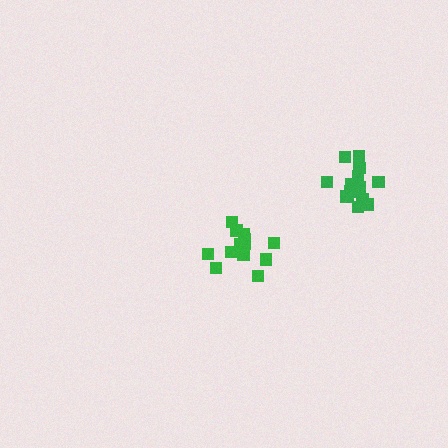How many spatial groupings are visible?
There are 2 spatial groupings.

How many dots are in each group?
Group 1: 17 dots, Group 2: 15 dots (32 total).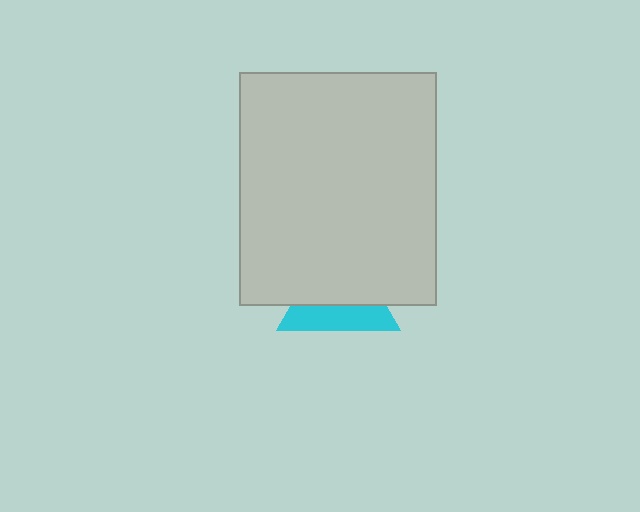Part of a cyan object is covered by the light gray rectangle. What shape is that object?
It is a triangle.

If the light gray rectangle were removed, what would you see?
You would see the complete cyan triangle.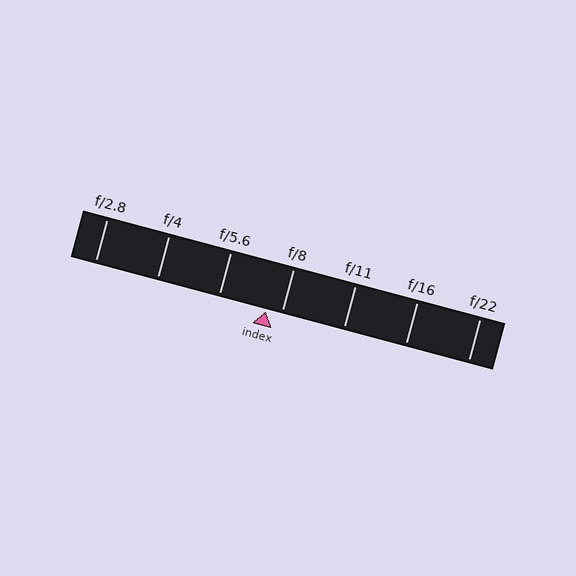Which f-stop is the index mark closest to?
The index mark is closest to f/8.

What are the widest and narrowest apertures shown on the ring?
The widest aperture shown is f/2.8 and the narrowest is f/22.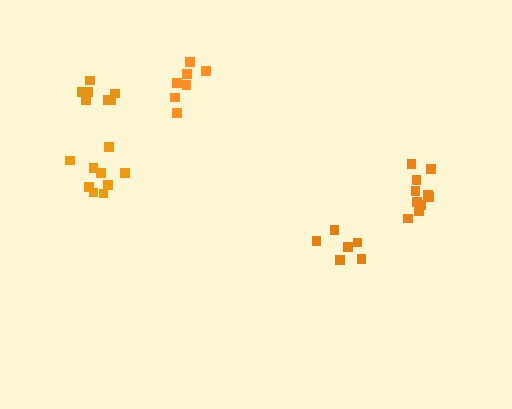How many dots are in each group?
Group 1: 6 dots, Group 2: 10 dots, Group 3: 7 dots, Group 4: 7 dots, Group 5: 9 dots (39 total).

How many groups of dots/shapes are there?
There are 5 groups.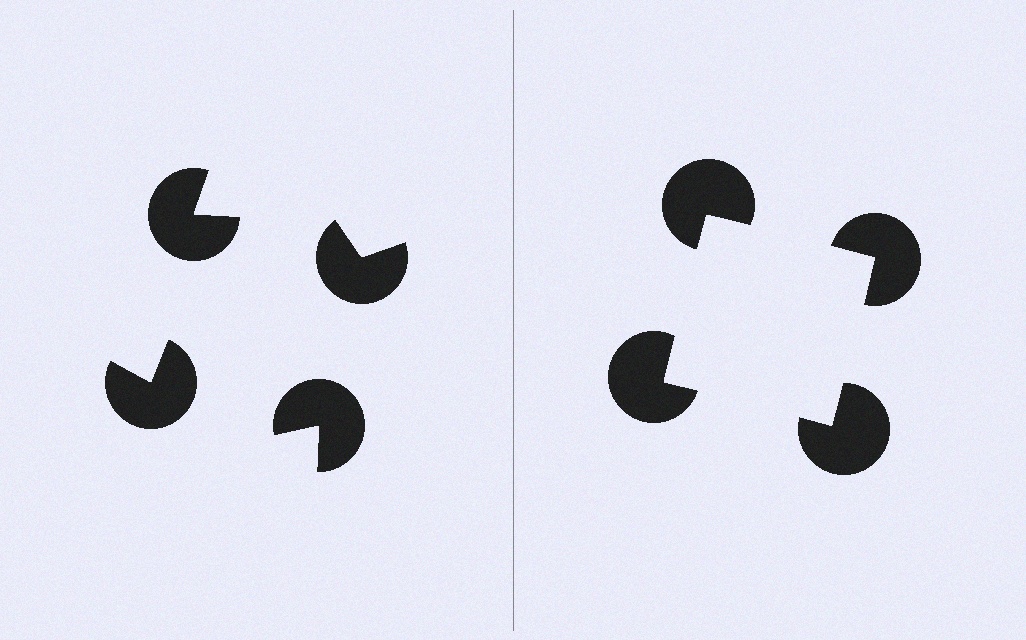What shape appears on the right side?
An illusory square.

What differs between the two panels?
The pac-man discs are positioned identically on both sides; only the wedge orientations differ. On the right they align to a square; on the left they are misaligned.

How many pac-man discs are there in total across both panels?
8 — 4 on each side.